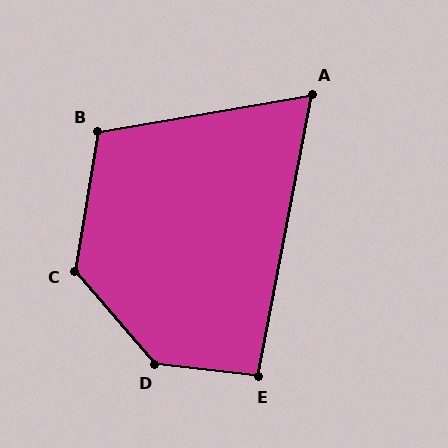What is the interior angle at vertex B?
Approximately 109 degrees (obtuse).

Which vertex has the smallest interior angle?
A, at approximately 69 degrees.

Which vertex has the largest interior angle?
D, at approximately 137 degrees.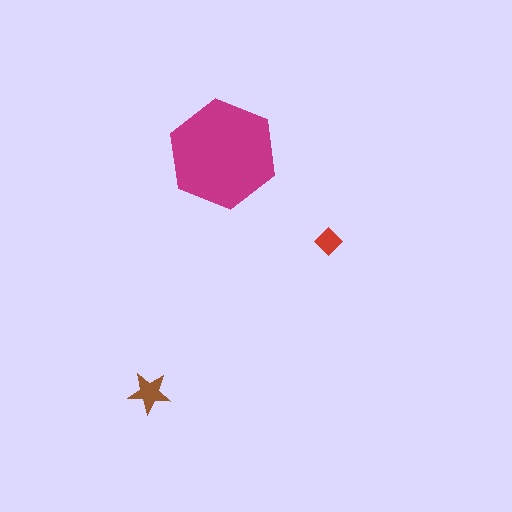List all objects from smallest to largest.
The red diamond, the brown star, the magenta hexagon.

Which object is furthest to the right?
The red diamond is rightmost.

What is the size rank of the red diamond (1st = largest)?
3rd.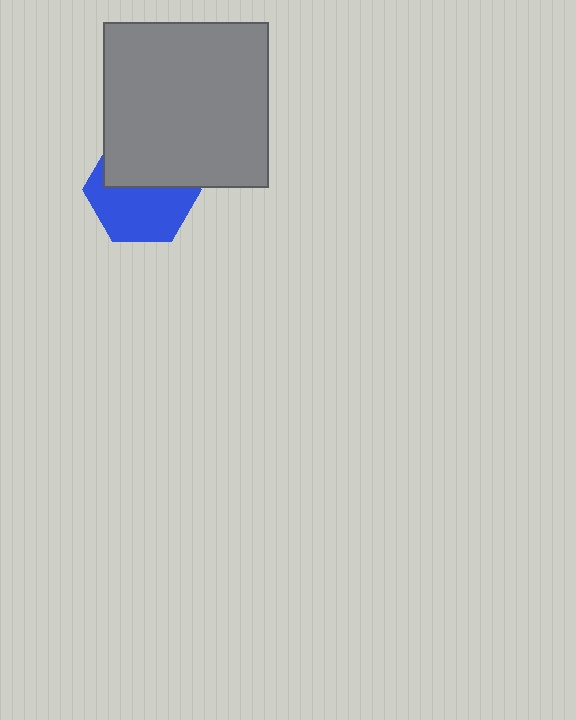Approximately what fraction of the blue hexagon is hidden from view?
Roughly 44% of the blue hexagon is hidden behind the gray square.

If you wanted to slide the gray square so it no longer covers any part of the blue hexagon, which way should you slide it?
Slide it up — that is the most direct way to separate the two shapes.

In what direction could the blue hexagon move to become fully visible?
The blue hexagon could move down. That would shift it out from behind the gray square entirely.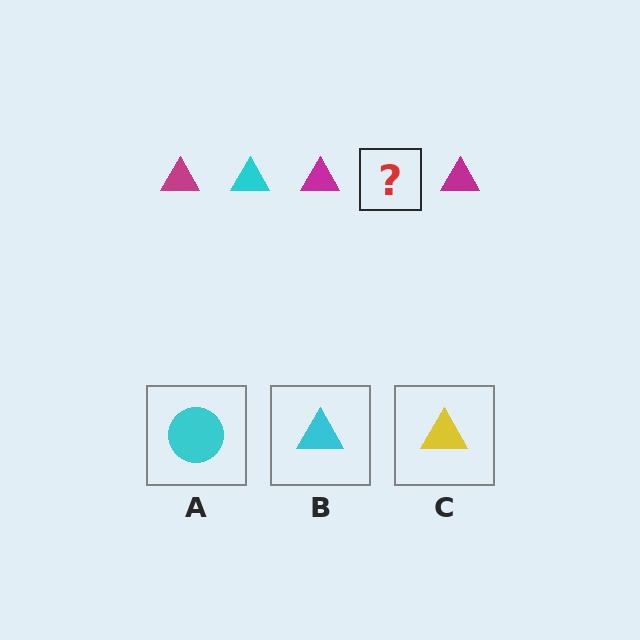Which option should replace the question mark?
Option B.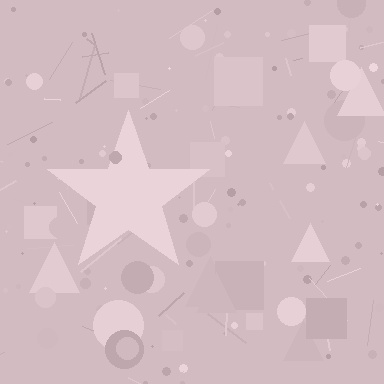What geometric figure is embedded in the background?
A star is embedded in the background.